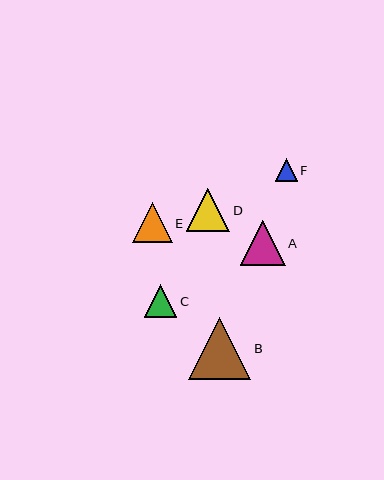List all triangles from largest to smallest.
From largest to smallest: B, A, D, E, C, F.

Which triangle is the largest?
Triangle B is the largest with a size of approximately 62 pixels.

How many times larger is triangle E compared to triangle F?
Triangle E is approximately 1.8 times the size of triangle F.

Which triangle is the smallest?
Triangle F is the smallest with a size of approximately 22 pixels.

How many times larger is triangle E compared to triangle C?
Triangle E is approximately 1.2 times the size of triangle C.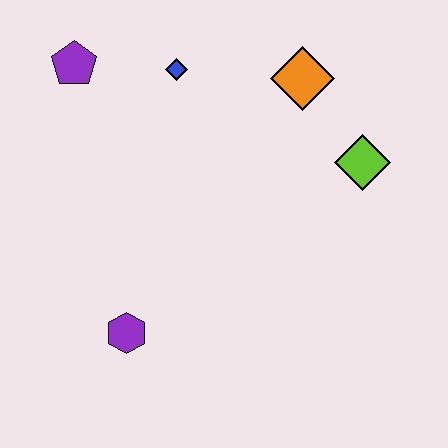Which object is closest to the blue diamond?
The purple pentagon is closest to the blue diamond.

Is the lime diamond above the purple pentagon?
No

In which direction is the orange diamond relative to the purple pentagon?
The orange diamond is to the right of the purple pentagon.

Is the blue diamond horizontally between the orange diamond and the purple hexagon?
Yes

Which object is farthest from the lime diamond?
The purple pentagon is farthest from the lime diamond.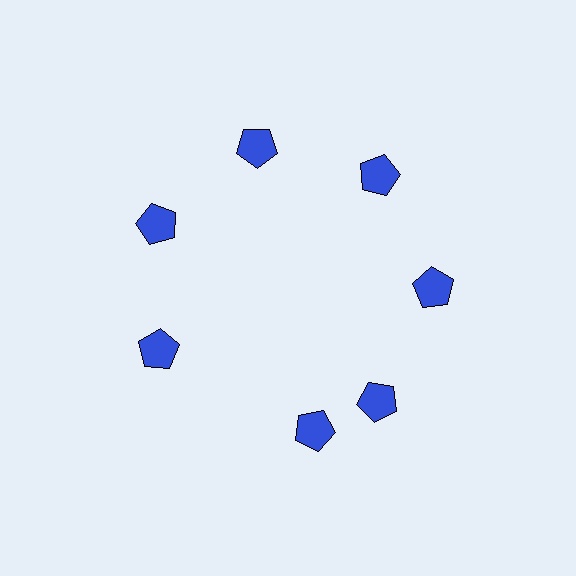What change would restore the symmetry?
The symmetry would be restored by rotating it back into even spacing with its neighbors so that all 7 pentagons sit at equal angles and equal distance from the center.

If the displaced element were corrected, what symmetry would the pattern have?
It would have 7-fold rotational symmetry — the pattern would map onto itself every 51 degrees.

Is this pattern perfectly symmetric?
No. The 7 blue pentagons are arranged in a ring, but one element near the 6 o'clock position is rotated out of alignment along the ring, breaking the 7-fold rotational symmetry.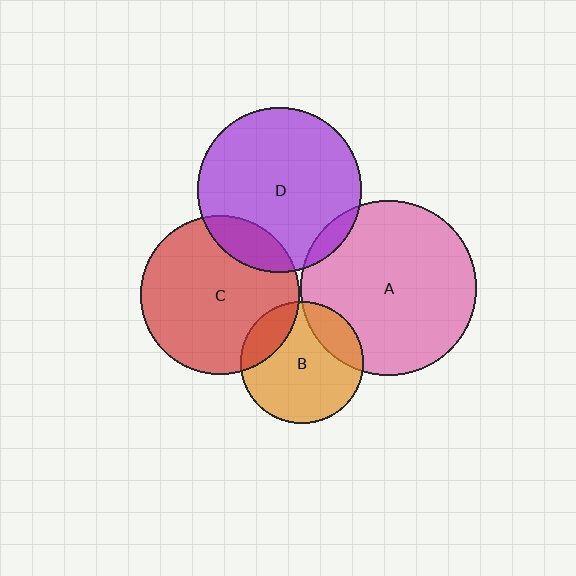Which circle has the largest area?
Circle A (pink).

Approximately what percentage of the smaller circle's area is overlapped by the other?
Approximately 20%.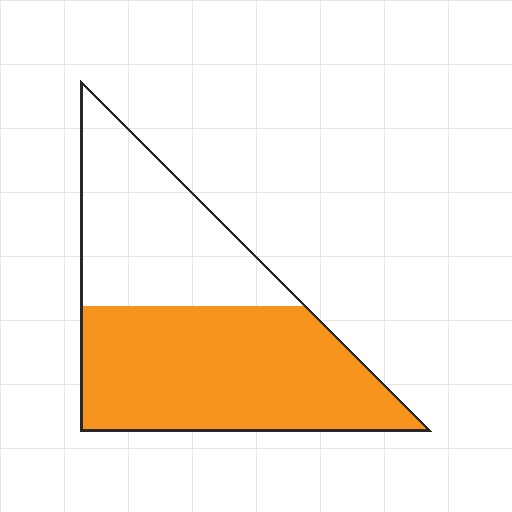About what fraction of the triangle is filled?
About three fifths (3/5).